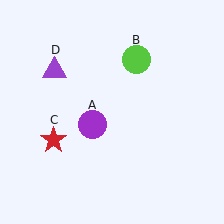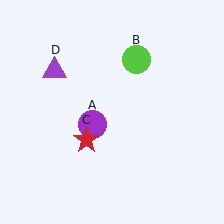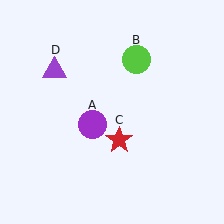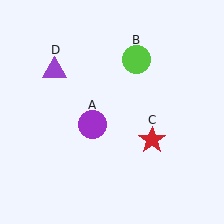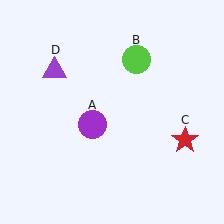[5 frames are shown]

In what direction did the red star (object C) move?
The red star (object C) moved right.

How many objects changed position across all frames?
1 object changed position: red star (object C).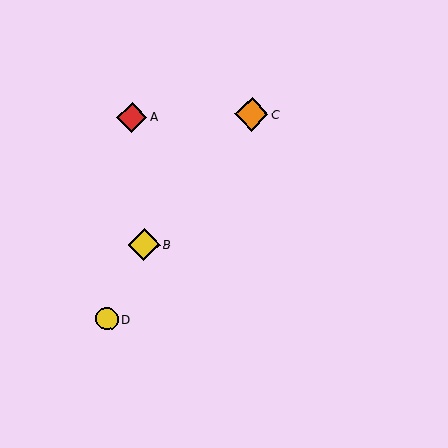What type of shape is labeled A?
Shape A is a red diamond.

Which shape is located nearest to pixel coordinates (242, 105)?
The orange diamond (labeled C) at (252, 114) is nearest to that location.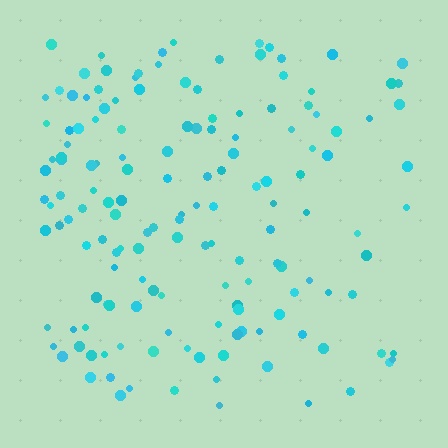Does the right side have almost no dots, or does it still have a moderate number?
Still a moderate number, just noticeably fewer than the left.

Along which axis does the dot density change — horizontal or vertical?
Horizontal.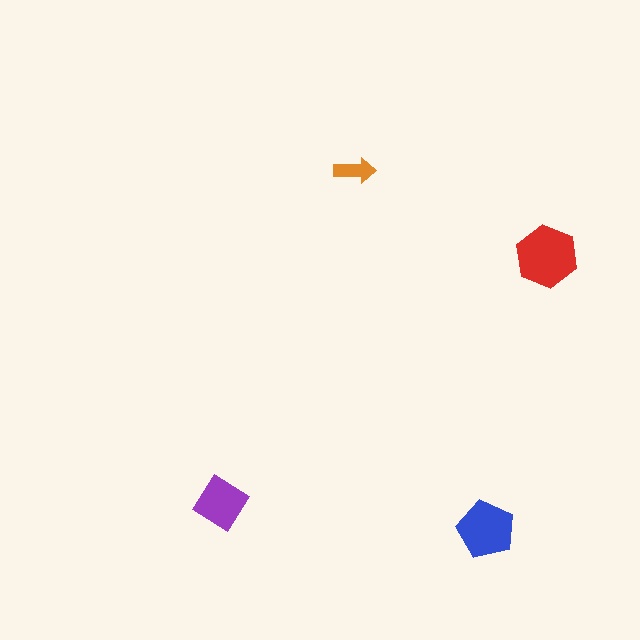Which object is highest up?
The orange arrow is topmost.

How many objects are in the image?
There are 4 objects in the image.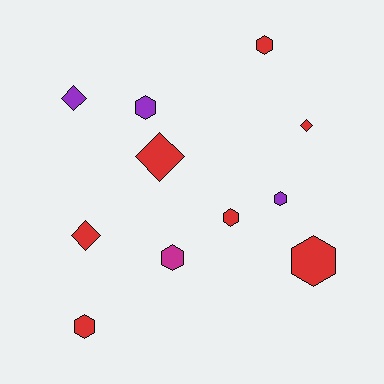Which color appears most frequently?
Red, with 7 objects.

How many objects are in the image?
There are 11 objects.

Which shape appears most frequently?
Hexagon, with 7 objects.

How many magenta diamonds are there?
There are no magenta diamonds.